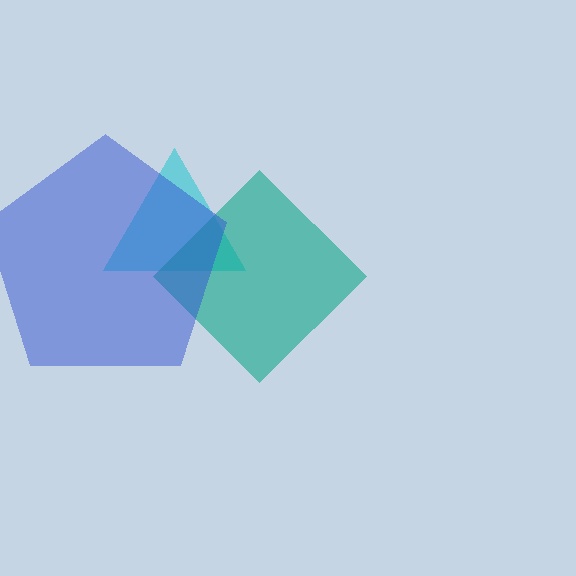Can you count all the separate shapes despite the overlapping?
Yes, there are 3 separate shapes.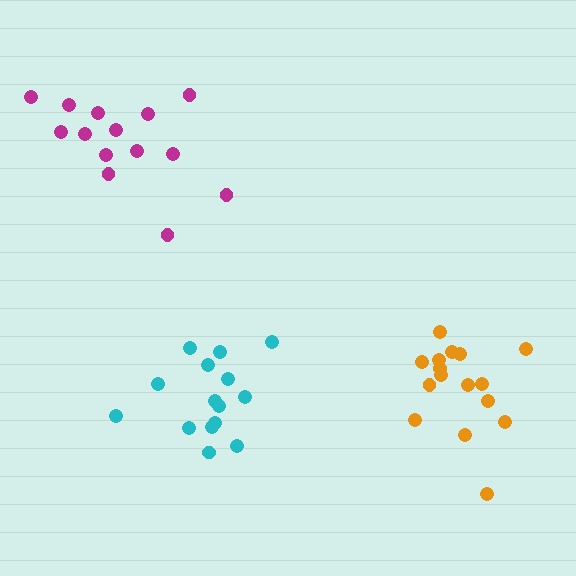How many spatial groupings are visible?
There are 3 spatial groupings.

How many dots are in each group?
Group 1: 16 dots, Group 2: 15 dots, Group 3: 14 dots (45 total).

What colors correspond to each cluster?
The clusters are colored: orange, cyan, magenta.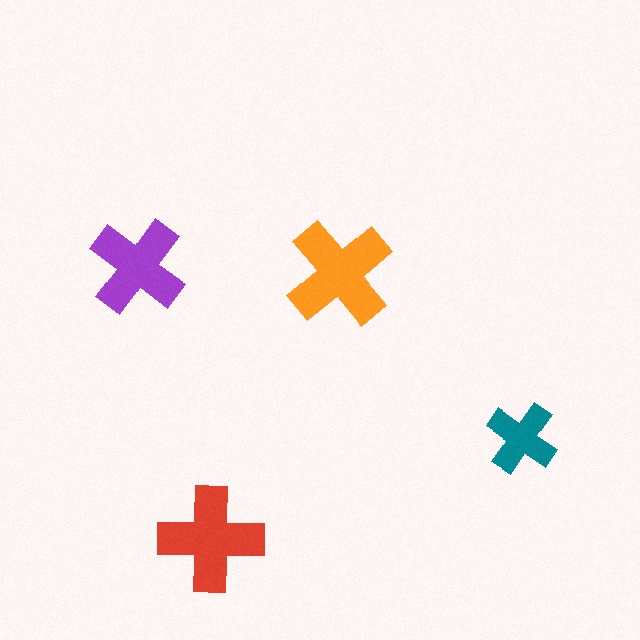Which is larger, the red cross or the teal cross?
The red one.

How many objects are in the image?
There are 4 objects in the image.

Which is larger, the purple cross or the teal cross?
The purple one.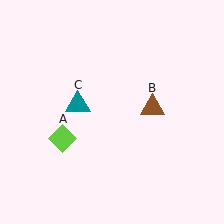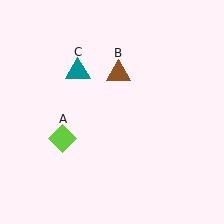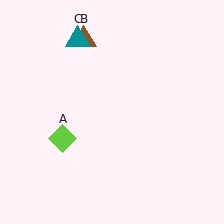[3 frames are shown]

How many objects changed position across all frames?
2 objects changed position: brown triangle (object B), teal triangle (object C).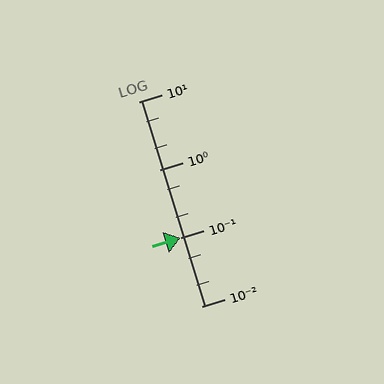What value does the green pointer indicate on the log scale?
The pointer indicates approximately 0.1.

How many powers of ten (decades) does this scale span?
The scale spans 3 decades, from 0.01 to 10.